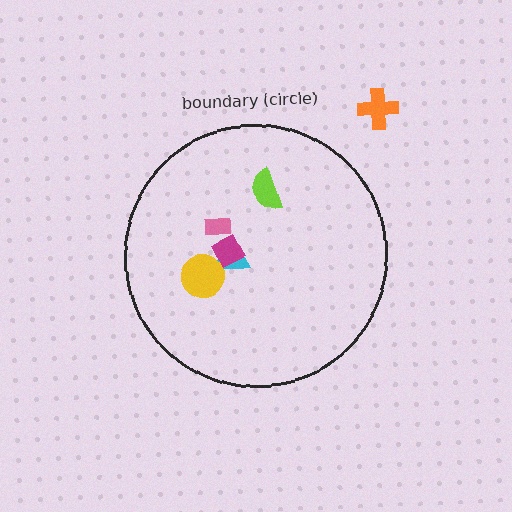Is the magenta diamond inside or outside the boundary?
Inside.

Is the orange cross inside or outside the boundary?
Outside.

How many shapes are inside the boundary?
5 inside, 1 outside.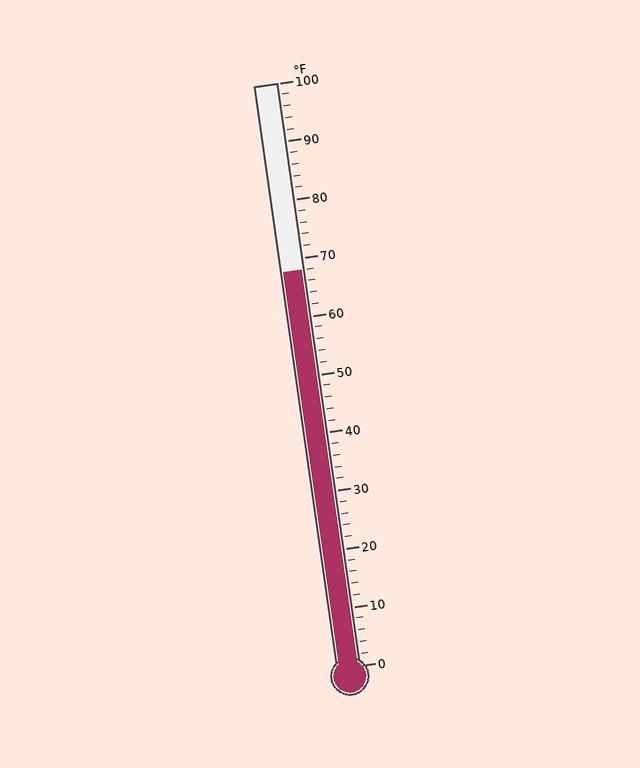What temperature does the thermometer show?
The thermometer shows approximately 68°F.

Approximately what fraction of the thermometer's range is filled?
The thermometer is filled to approximately 70% of its range.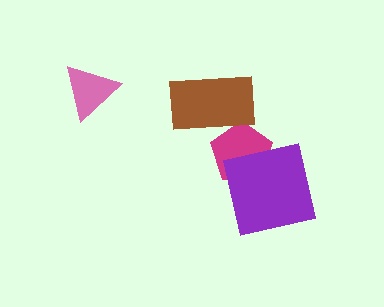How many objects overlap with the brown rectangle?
1 object overlaps with the brown rectangle.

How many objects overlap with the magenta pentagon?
2 objects overlap with the magenta pentagon.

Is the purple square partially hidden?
No, no other shape covers it.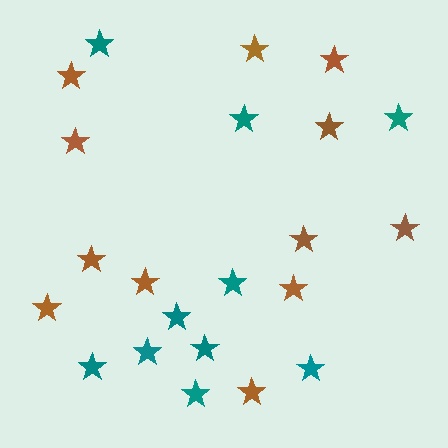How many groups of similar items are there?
There are 2 groups: one group of teal stars (10) and one group of brown stars (12).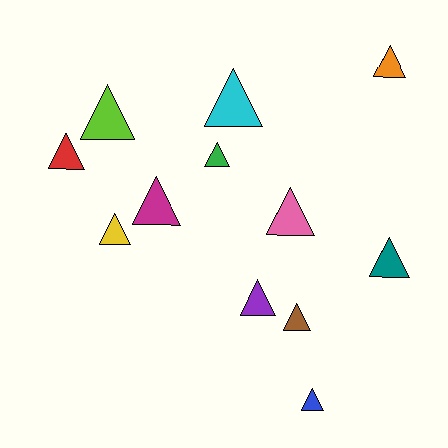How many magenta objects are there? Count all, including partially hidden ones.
There is 1 magenta object.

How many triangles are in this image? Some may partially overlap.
There are 12 triangles.